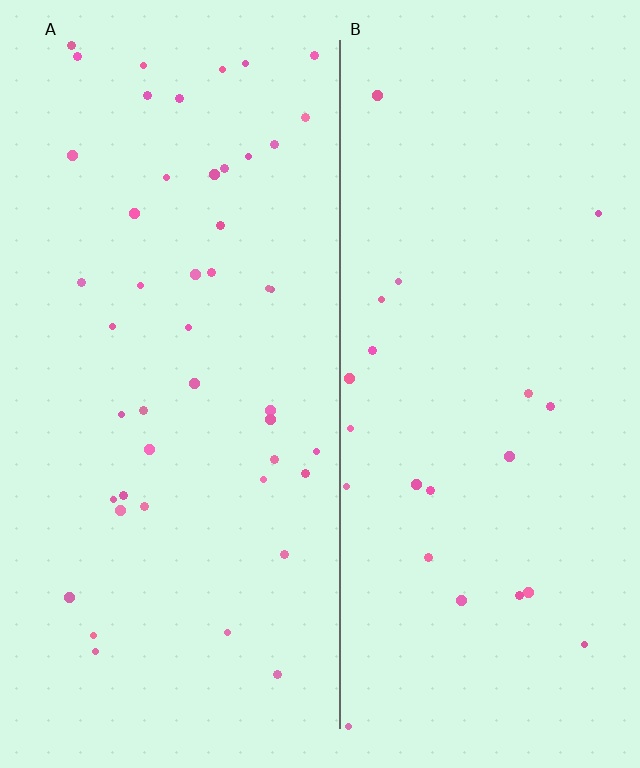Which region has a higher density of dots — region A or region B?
A (the left).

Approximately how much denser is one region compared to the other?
Approximately 2.1× — region A over region B.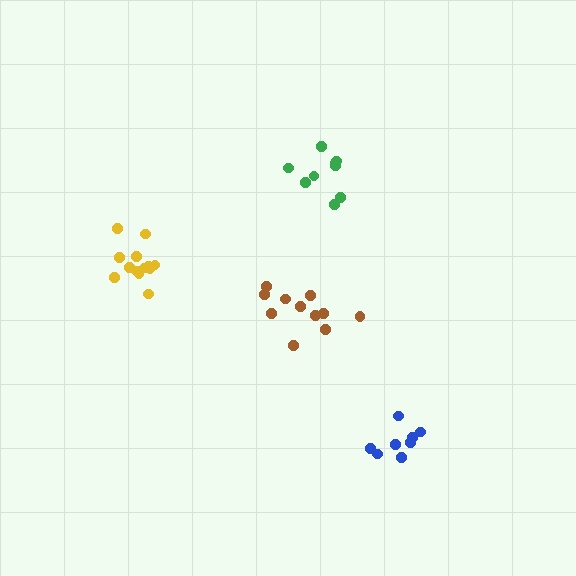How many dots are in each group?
Group 1: 8 dots, Group 2: 9 dots, Group 3: 11 dots, Group 4: 13 dots (41 total).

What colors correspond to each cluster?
The clusters are colored: blue, green, brown, yellow.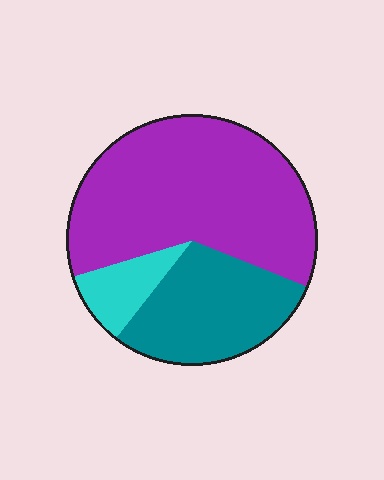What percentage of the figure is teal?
Teal covers around 30% of the figure.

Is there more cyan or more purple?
Purple.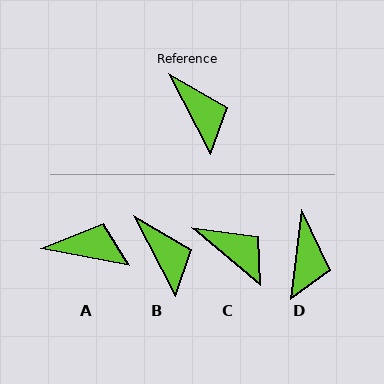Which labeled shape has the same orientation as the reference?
B.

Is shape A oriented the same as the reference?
No, it is off by about 52 degrees.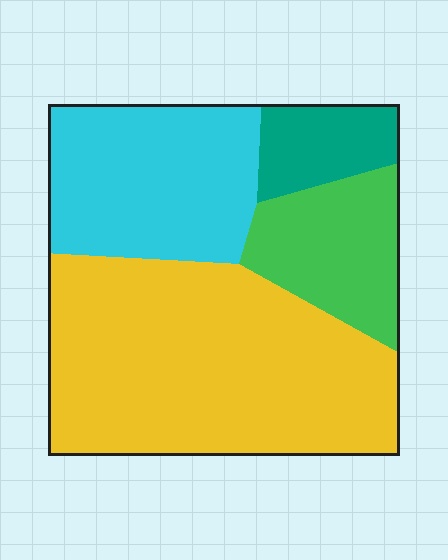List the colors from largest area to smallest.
From largest to smallest: yellow, cyan, green, teal.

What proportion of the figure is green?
Green takes up about one sixth (1/6) of the figure.